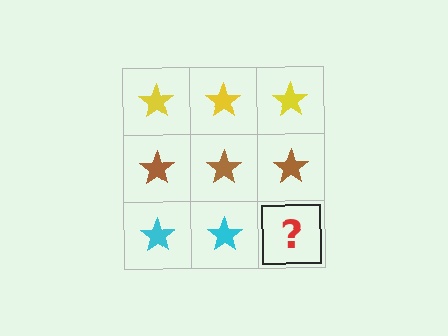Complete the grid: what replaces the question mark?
The question mark should be replaced with a cyan star.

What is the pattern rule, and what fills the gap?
The rule is that each row has a consistent color. The gap should be filled with a cyan star.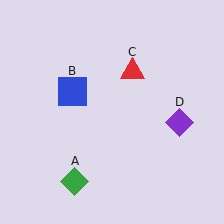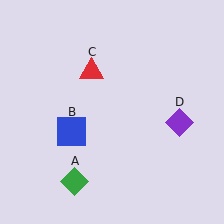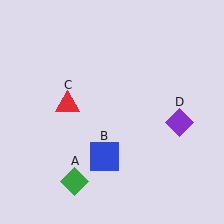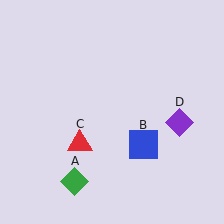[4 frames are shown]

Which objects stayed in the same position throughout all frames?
Green diamond (object A) and purple diamond (object D) remained stationary.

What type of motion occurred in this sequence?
The blue square (object B), red triangle (object C) rotated counterclockwise around the center of the scene.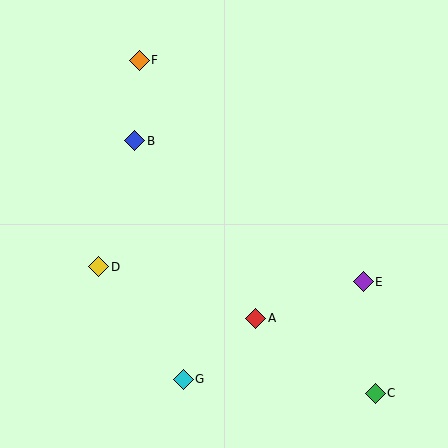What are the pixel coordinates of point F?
Point F is at (139, 60).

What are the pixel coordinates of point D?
Point D is at (99, 267).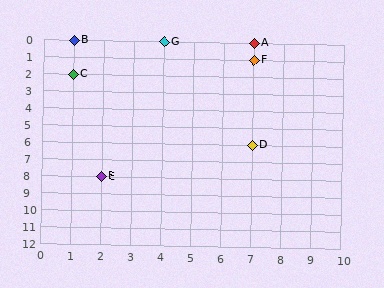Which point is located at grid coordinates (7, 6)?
Point D is at (7, 6).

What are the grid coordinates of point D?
Point D is at grid coordinates (7, 6).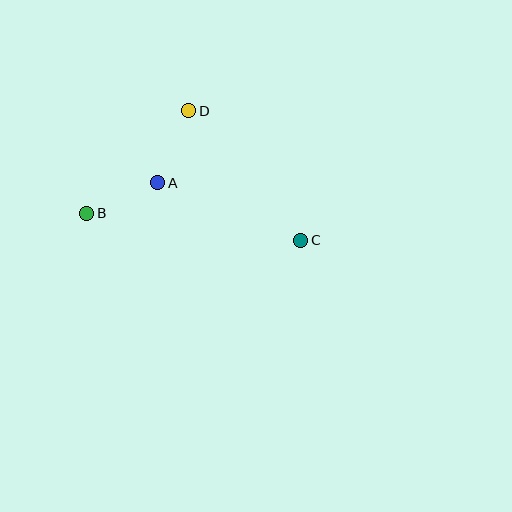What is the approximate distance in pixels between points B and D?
The distance between B and D is approximately 145 pixels.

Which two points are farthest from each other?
Points B and C are farthest from each other.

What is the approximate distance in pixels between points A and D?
The distance between A and D is approximately 78 pixels.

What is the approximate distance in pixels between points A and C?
The distance between A and C is approximately 154 pixels.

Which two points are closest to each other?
Points A and B are closest to each other.